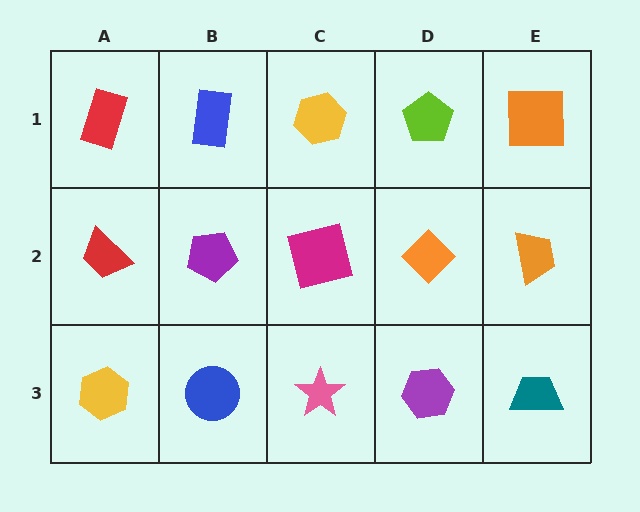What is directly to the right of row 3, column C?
A purple hexagon.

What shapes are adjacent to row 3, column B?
A purple pentagon (row 2, column B), a yellow hexagon (row 3, column A), a pink star (row 3, column C).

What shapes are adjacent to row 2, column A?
A red rectangle (row 1, column A), a yellow hexagon (row 3, column A), a purple pentagon (row 2, column B).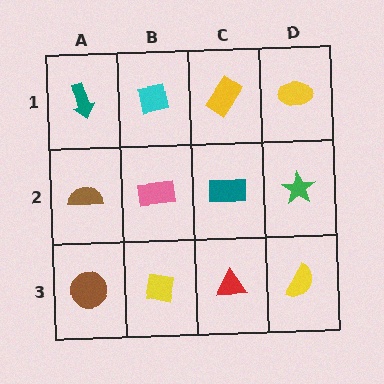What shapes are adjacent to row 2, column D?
A yellow ellipse (row 1, column D), a yellow semicircle (row 3, column D), a teal rectangle (row 2, column C).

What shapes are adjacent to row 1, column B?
A pink rectangle (row 2, column B), a teal arrow (row 1, column A), a yellow rectangle (row 1, column C).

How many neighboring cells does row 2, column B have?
4.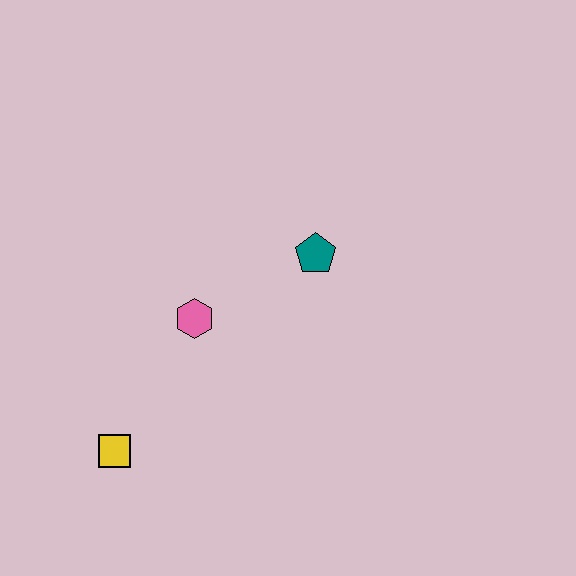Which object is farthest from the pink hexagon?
The yellow square is farthest from the pink hexagon.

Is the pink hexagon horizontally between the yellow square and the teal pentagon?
Yes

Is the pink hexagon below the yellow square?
No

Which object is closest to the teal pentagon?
The pink hexagon is closest to the teal pentagon.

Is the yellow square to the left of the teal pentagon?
Yes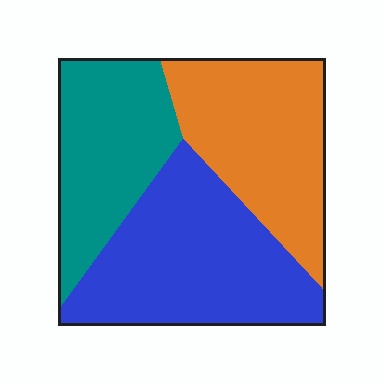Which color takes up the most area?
Blue, at roughly 40%.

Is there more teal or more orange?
Orange.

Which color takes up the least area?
Teal, at roughly 30%.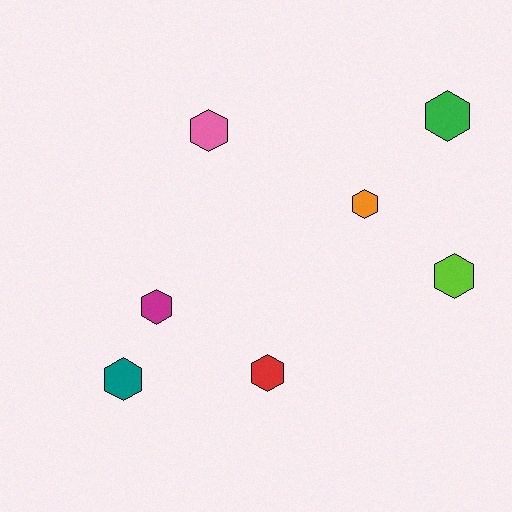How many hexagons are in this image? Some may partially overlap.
There are 7 hexagons.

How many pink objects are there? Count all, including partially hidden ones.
There is 1 pink object.